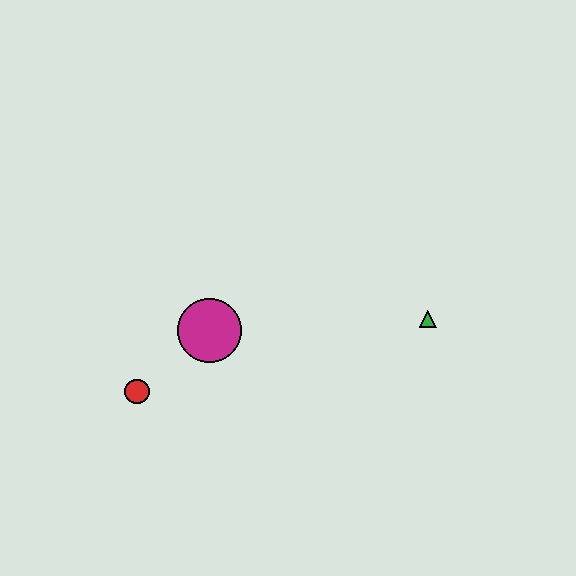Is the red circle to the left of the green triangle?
Yes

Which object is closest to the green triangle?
The magenta circle is closest to the green triangle.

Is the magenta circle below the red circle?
No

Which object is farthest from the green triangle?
The red circle is farthest from the green triangle.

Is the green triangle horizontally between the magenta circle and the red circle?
No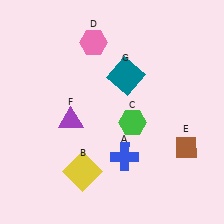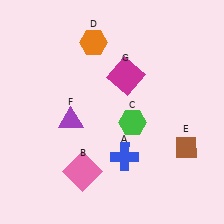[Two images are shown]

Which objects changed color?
B changed from yellow to pink. D changed from pink to orange. G changed from teal to magenta.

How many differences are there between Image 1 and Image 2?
There are 3 differences between the two images.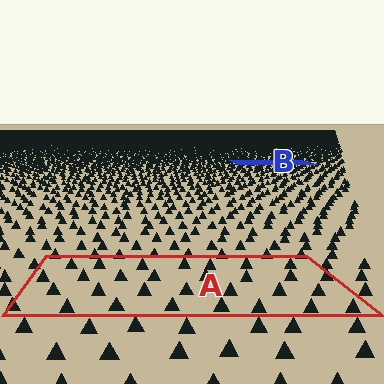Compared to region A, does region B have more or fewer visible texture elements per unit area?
Region B has more texture elements per unit area — they are packed more densely because it is farther away.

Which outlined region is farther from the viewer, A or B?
Region B is farther from the viewer — the texture elements inside it appear smaller and more densely packed.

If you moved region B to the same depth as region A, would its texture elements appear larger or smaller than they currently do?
They would appear larger. At a closer depth, the same texture elements are projected at a bigger on-screen size.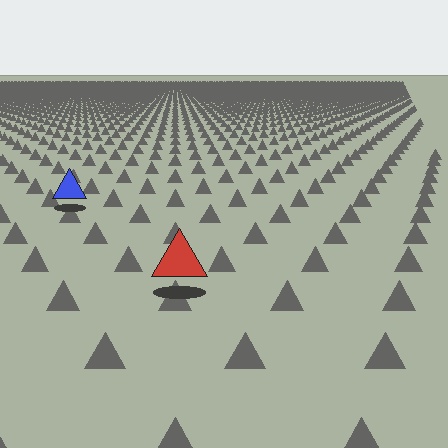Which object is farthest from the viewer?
The blue triangle is farthest from the viewer. It appears smaller and the ground texture around it is denser.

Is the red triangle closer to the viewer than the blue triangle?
Yes. The red triangle is closer — you can tell from the texture gradient: the ground texture is coarser near it.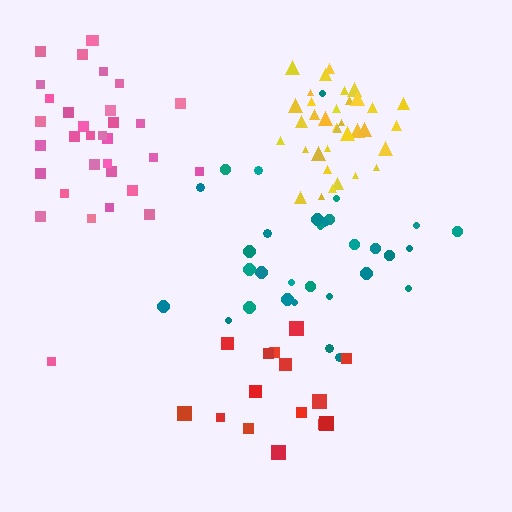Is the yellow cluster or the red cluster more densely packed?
Yellow.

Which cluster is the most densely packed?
Yellow.